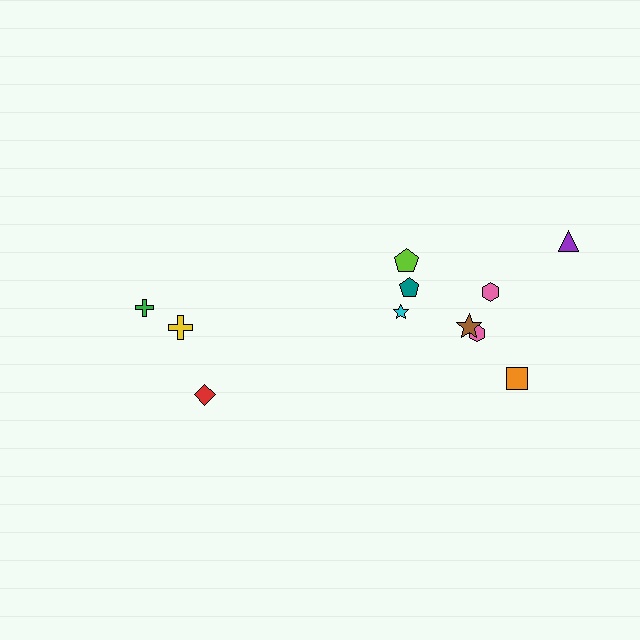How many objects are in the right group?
There are 8 objects.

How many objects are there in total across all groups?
There are 11 objects.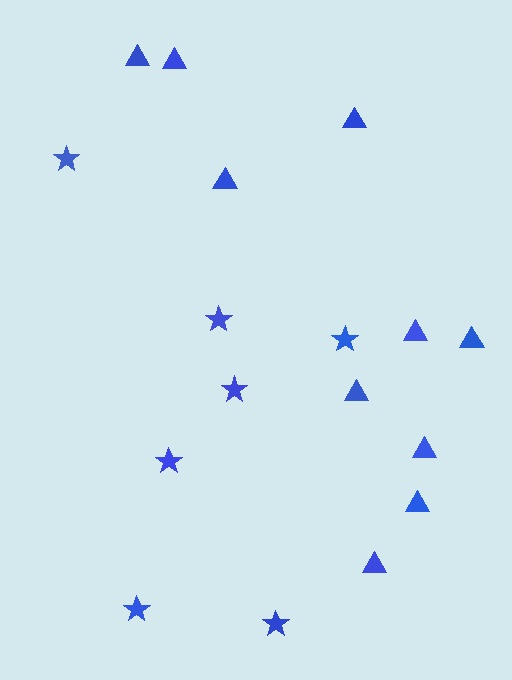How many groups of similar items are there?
There are 2 groups: one group of triangles (10) and one group of stars (7).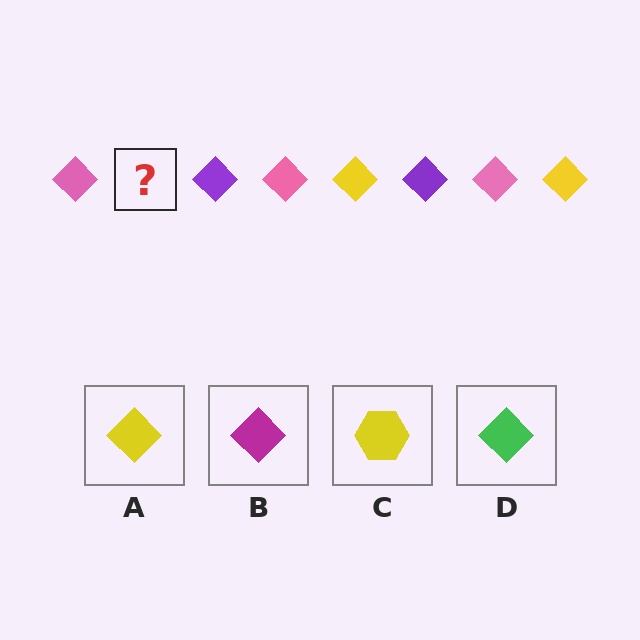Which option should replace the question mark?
Option A.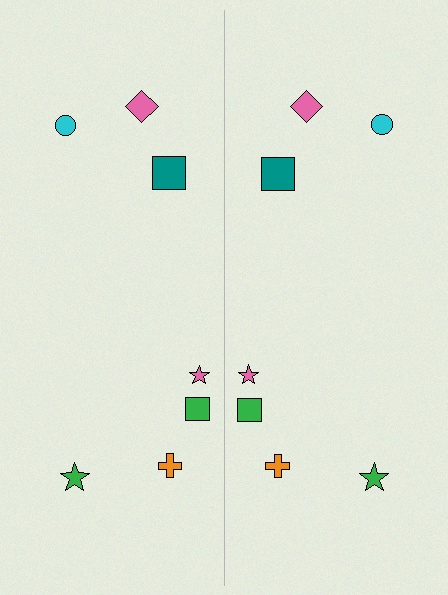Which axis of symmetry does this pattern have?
The pattern has a vertical axis of symmetry running through the center of the image.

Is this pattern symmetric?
Yes, this pattern has bilateral (reflection) symmetry.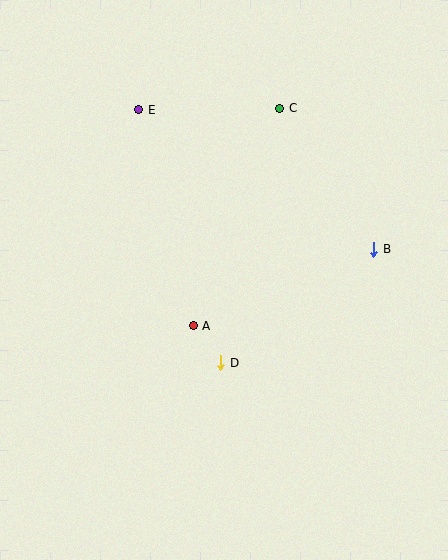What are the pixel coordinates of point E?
Point E is at (139, 110).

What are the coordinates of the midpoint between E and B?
The midpoint between E and B is at (256, 180).